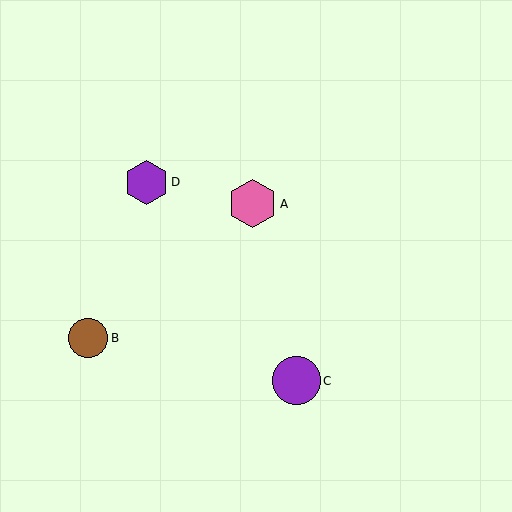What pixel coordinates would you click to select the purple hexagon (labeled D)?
Click at (146, 182) to select the purple hexagon D.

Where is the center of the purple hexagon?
The center of the purple hexagon is at (146, 182).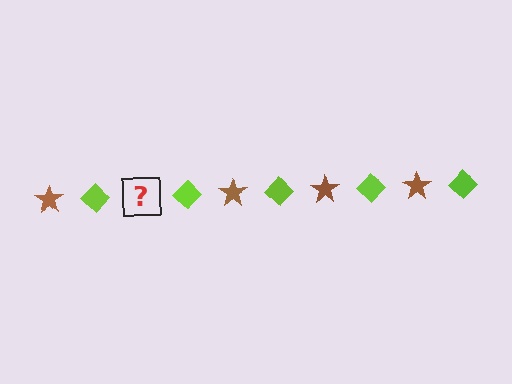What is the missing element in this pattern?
The missing element is a brown star.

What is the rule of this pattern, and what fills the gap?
The rule is that the pattern alternates between brown star and lime diamond. The gap should be filled with a brown star.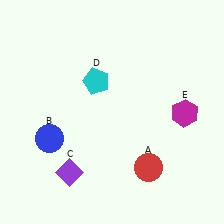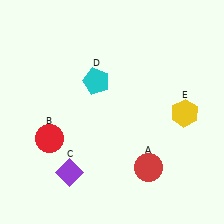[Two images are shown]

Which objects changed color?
B changed from blue to red. E changed from magenta to yellow.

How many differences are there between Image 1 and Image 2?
There are 2 differences between the two images.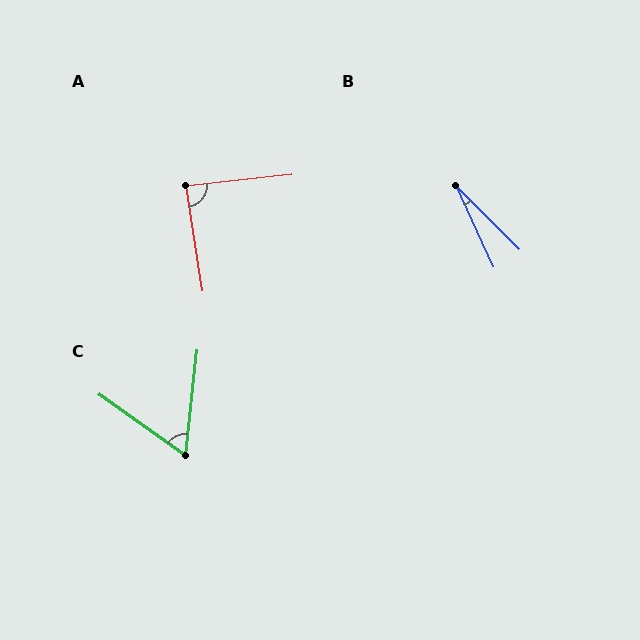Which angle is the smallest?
B, at approximately 20 degrees.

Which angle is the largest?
A, at approximately 87 degrees.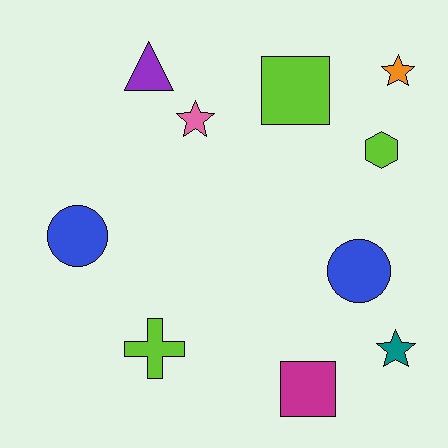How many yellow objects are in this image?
There are no yellow objects.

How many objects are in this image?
There are 10 objects.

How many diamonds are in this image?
There are no diamonds.